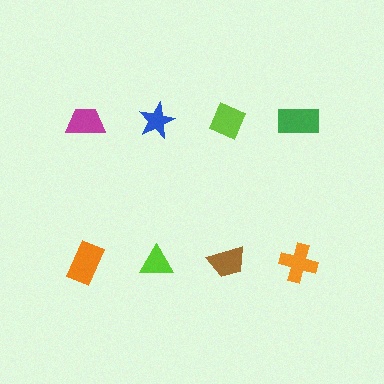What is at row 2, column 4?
An orange cross.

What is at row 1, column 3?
A lime diamond.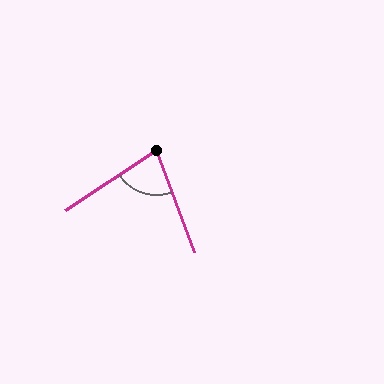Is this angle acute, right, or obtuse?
It is acute.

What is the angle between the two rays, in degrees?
Approximately 77 degrees.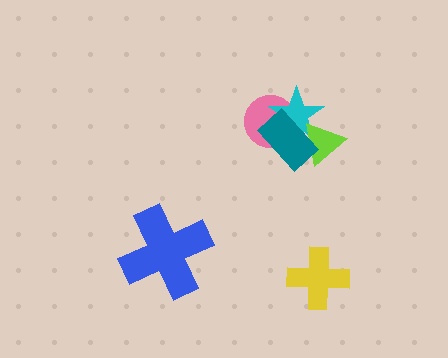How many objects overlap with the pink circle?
2 objects overlap with the pink circle.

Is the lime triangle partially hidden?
Yes, it is partially covered by another shape.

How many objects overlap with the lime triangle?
2 objects overlap with the lime triangle.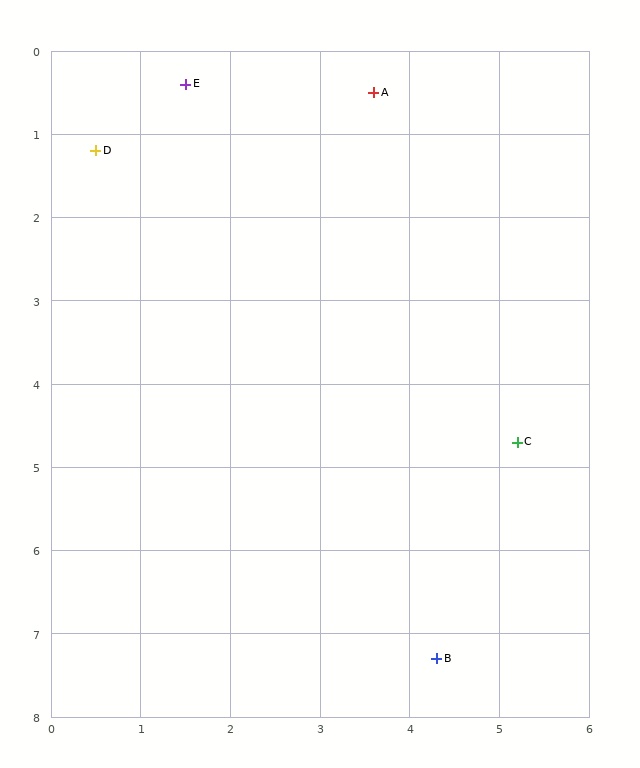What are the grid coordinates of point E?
Point E is at approximately (1.5, 0.4).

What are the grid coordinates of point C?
Point C is at approximately (5.2, 4.7).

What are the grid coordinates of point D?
Point D is at approximately (0.5, 1.2).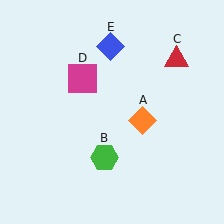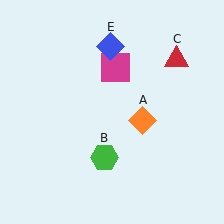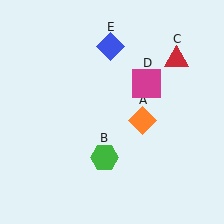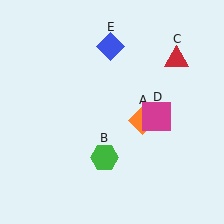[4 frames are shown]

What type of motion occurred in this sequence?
The magenta square (object D) rotated clockwise around the center of the scene.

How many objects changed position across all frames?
1 object changed position: magenta square (object D).